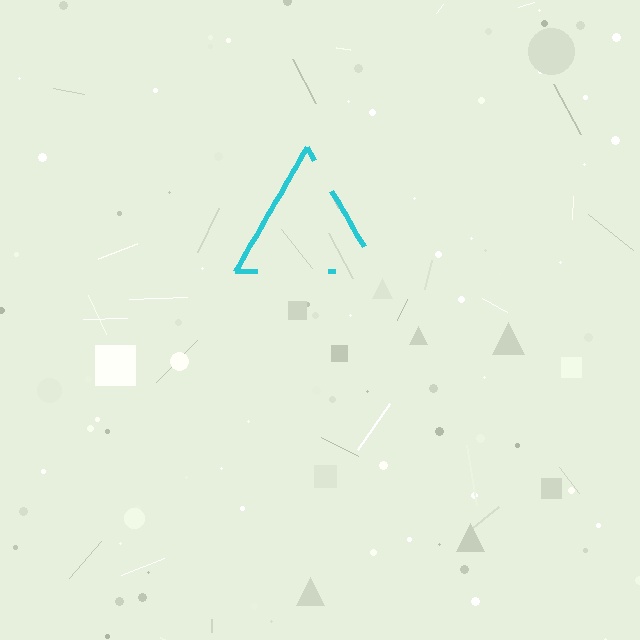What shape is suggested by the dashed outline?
The dashed outline suggests a triangle.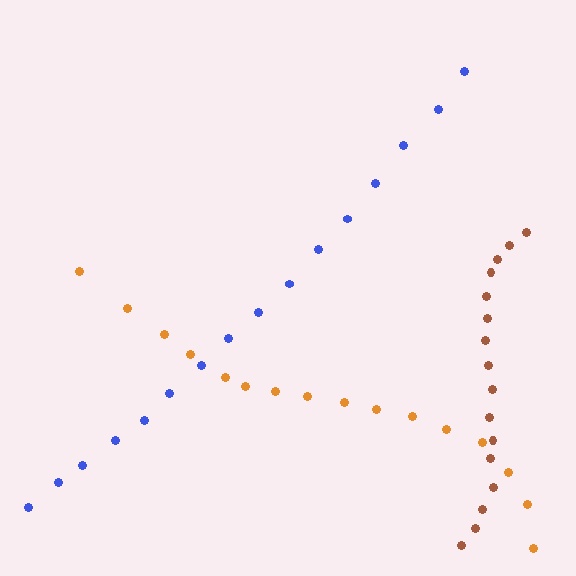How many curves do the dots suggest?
There are 3 distinct paths.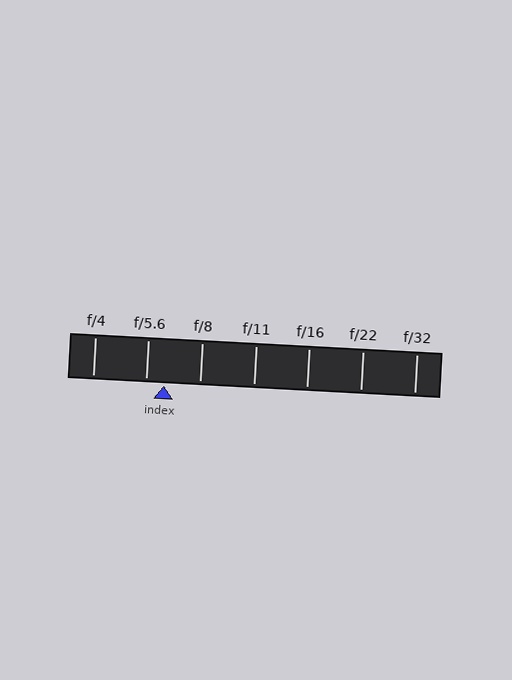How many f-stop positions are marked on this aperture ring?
There are 7 f-stop positions marked.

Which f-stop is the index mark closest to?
The index mark is closest to f/5.6.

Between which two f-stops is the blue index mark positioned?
The index mark is between f/5.6 and f/8.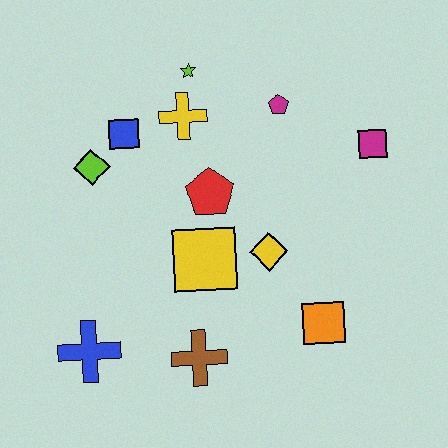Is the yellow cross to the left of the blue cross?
No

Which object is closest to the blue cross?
The brown cross is closest to the blue cross.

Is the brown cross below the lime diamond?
Yes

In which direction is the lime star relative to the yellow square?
The lime star is above the yellow square.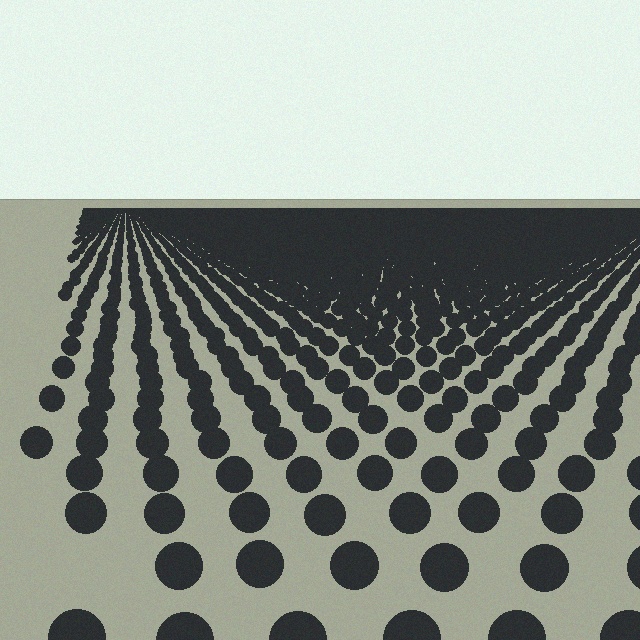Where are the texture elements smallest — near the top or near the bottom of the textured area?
Near the top.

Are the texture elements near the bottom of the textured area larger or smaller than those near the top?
Larger. Near the bottom, elements are closer to the viewer and appear at a bigger on-screen size.